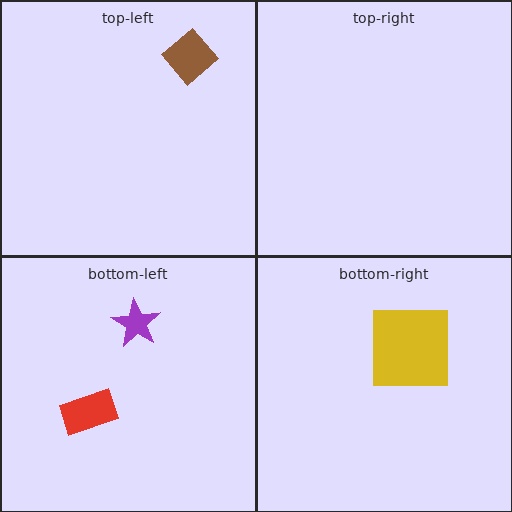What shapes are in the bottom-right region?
The yellow square.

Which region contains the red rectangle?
The bottom-left region.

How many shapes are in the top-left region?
1.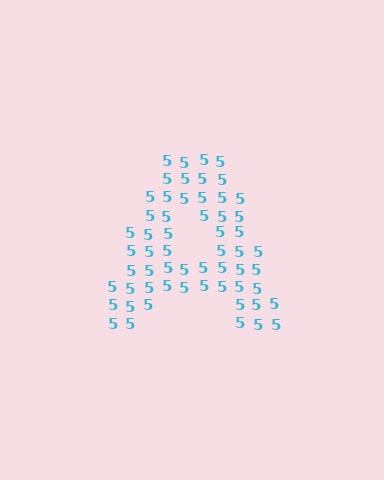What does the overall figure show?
The overall figure shows the letter A.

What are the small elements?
The small elements are digit 5's.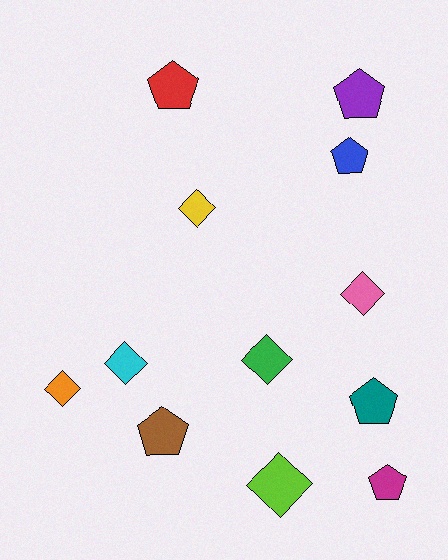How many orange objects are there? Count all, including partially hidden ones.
There is 1 orange object.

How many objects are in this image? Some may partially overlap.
There are 12 objects.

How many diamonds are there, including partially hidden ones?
There are 6 diamonds.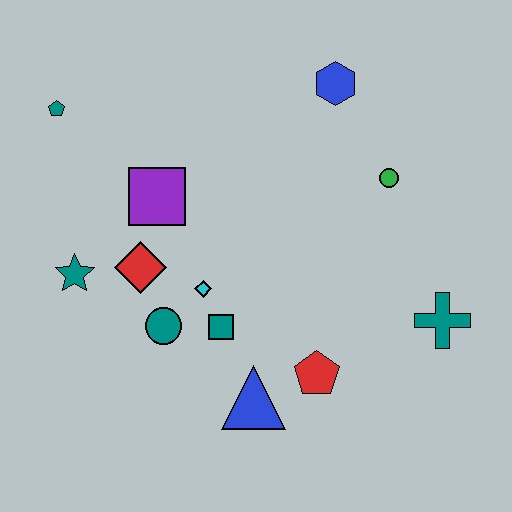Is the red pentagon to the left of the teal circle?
No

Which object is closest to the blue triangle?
The red pentagon is closest to the blue triangle.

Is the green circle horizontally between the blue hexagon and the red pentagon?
No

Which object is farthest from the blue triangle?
The teal pentagon is farthest from the blue triangle.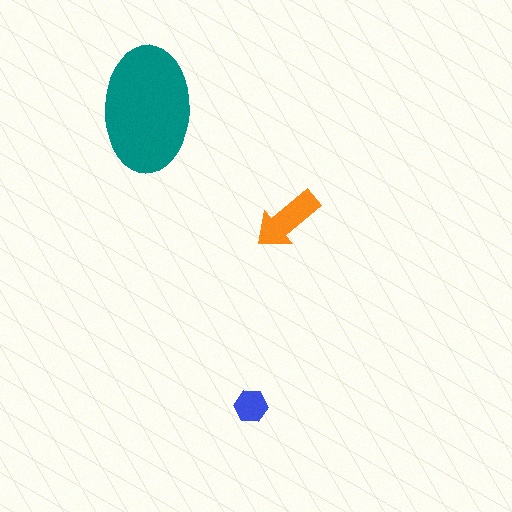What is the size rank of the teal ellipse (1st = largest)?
1st.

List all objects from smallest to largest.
The blue hexagon, the orange arrow, the teal ellipse.